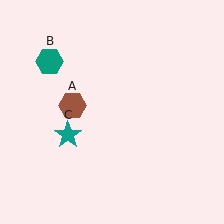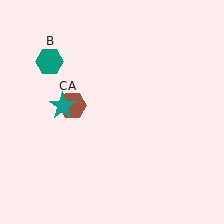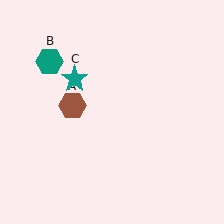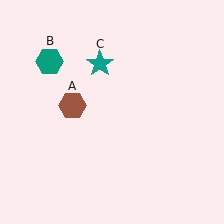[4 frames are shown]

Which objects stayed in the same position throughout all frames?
Brown hexagon (object A) and teal hexagon (object B) remained stationary.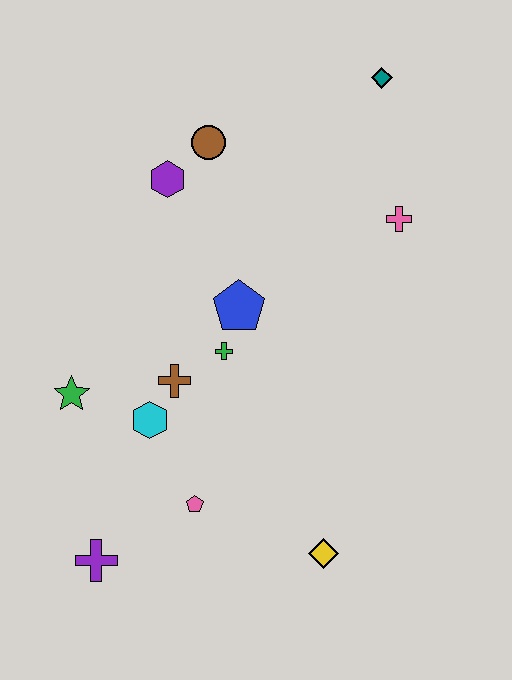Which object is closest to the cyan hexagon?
The brown cross is closest to the cyan hexagon.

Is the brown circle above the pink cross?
Yes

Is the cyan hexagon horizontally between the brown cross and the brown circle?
No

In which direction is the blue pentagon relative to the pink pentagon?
The blue pentagon is above the pink pentagon.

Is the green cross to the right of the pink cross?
No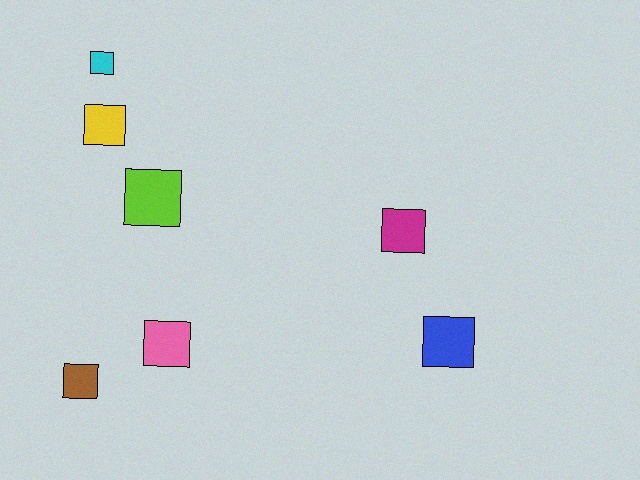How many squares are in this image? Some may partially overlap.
There are 7 squares.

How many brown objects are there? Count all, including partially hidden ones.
There is 1 brown object.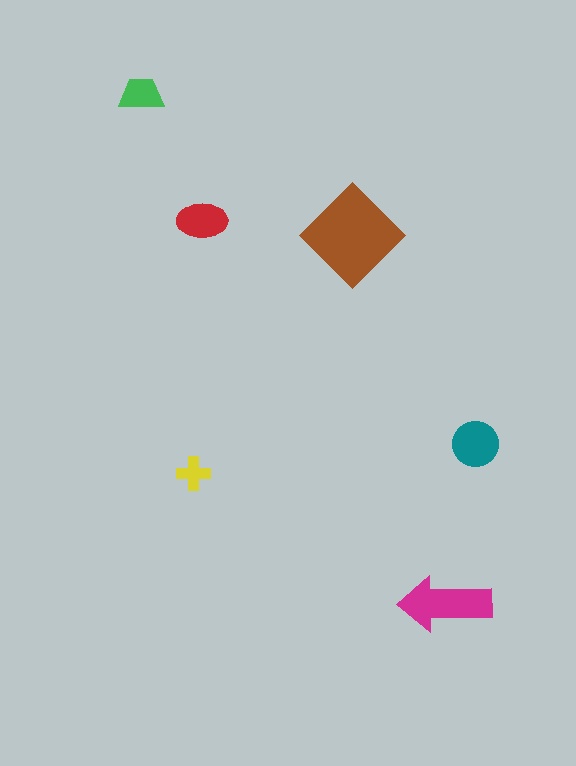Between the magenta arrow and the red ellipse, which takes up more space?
The magenta arrow.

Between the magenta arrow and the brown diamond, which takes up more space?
The brown diamond.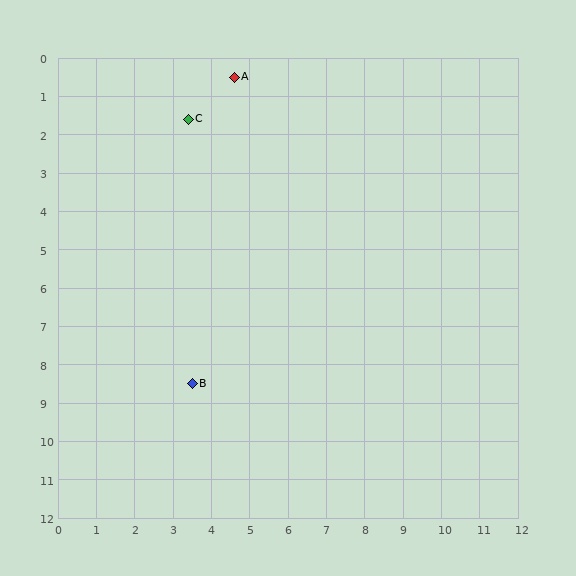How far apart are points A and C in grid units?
Points A and C are about 1.6 grid units apart.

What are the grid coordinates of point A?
Point A is at approximately (4.6, 0.5).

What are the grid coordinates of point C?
Point C is at approximately (3.4, 1.6).